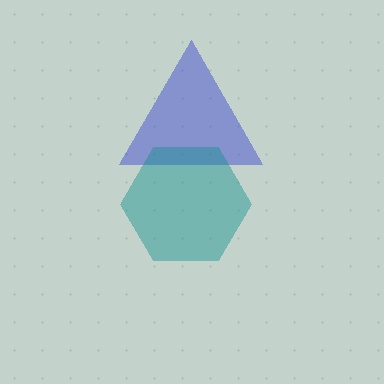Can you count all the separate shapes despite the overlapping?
Yes, there are 2 separate shapes.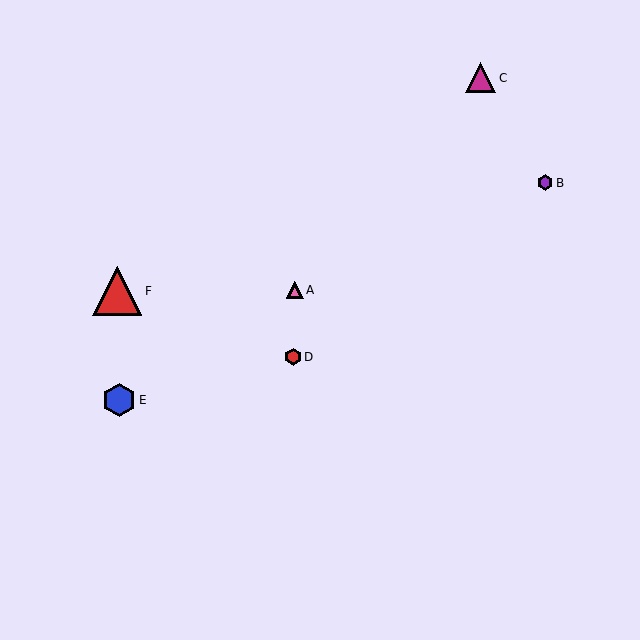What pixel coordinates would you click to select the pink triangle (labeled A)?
Click at (295, 290) to select the pink triangle A.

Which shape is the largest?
The red triangle (labeled F) is the largest.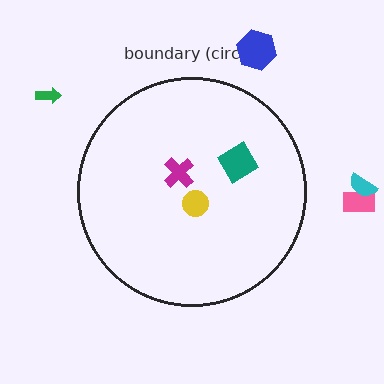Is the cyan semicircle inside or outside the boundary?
Outside.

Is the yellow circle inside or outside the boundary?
Inside.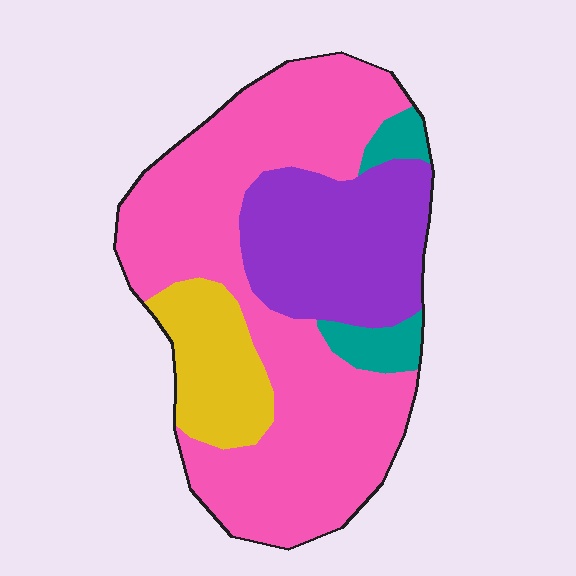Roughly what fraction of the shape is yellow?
Yellow covers around 15% of the shape.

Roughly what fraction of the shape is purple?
Purple takes up about one quarter (1/4) of the shape.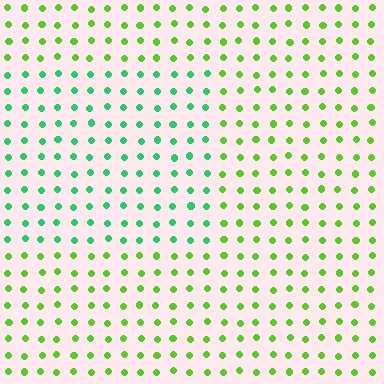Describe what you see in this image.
The image is filled with small lime elements in a uniform arrangement. A rectangle-shaped region is visible where the elements are tinted to a slightly different hue, forming a subtle color boundary.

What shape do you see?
I see a rectangle.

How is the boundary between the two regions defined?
The boundary is defined purely by a slight shift in hue (about 43 degrees). Spacing, size, and orientation are identical on both sides.